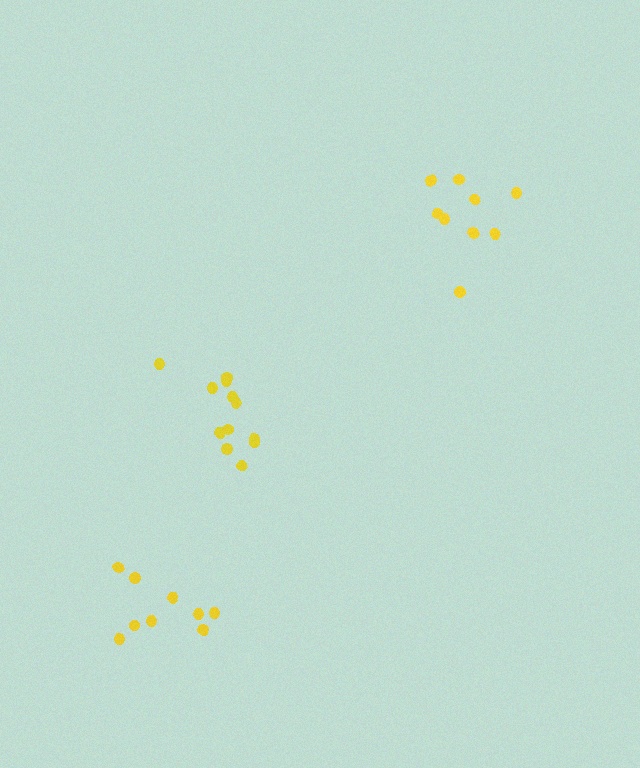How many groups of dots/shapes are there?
There are 3 groups.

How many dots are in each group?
Group 1: 9 dots, Group 2: 9 dots, Group 3: 12 dots (30 total).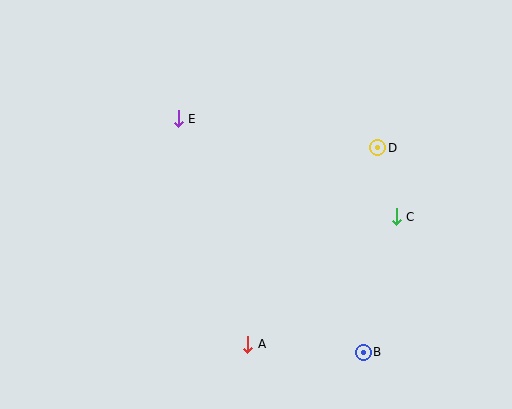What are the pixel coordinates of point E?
Point E is at (178, 119).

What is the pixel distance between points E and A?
The distance between E and A is 236 pixels.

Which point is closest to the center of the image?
Point E at (178, 119) is closest to the center.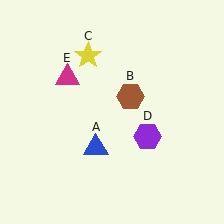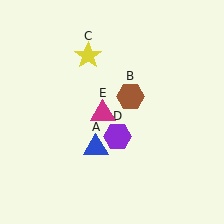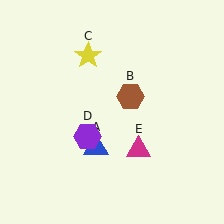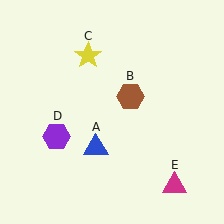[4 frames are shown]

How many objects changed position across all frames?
2 objects changed position: purple hexagon (object D), magenta triangle (object E).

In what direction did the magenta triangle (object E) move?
The magenta triangle (object E) moved down and to the right.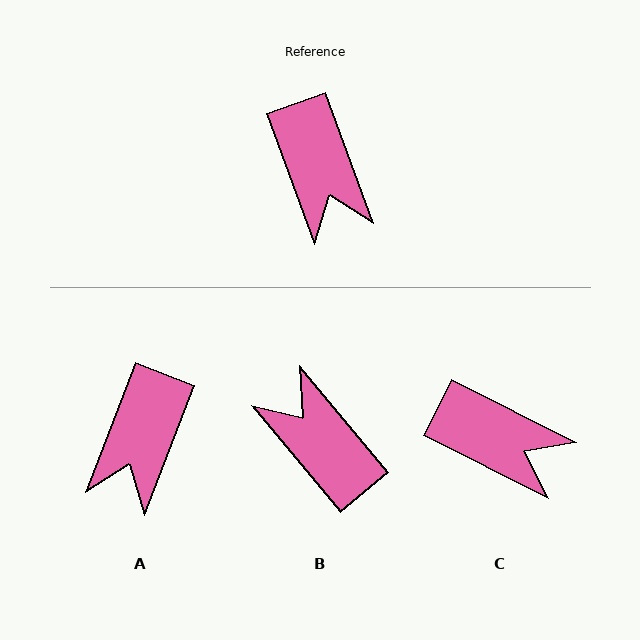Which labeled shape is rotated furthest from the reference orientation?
B, about 160 degrees away.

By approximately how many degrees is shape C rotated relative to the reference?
Approximately 43 degrees counter-clockwise.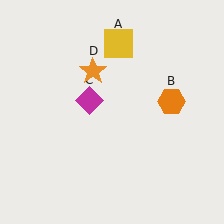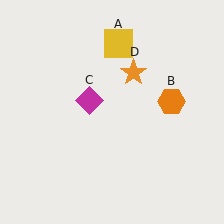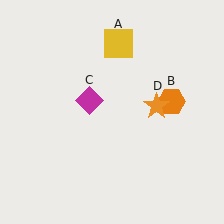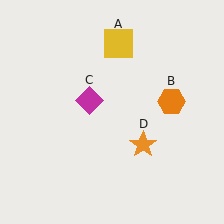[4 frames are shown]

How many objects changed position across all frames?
1 object changed position: orange star (object D).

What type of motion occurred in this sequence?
The orange star (object D) rotated clockwise around the center of the scene.